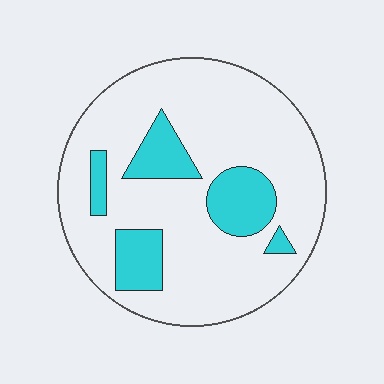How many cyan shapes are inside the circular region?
5.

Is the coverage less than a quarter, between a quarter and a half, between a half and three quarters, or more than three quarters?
Less than a quarter.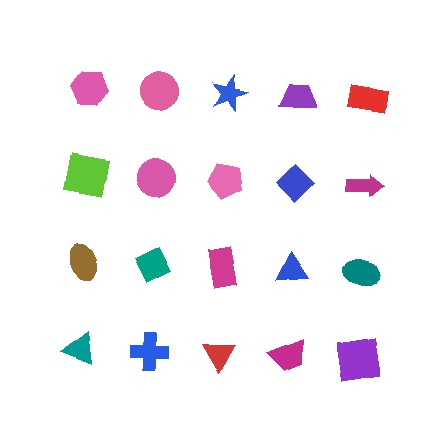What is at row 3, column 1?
A brown ellipse.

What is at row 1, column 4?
A purple trapezoid.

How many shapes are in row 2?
5 shapes.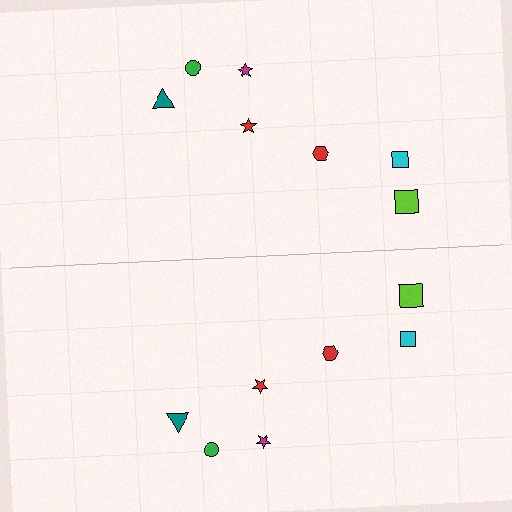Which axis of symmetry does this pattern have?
The pattern has a horizontal axis of symmetry running through the center of the image.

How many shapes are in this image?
There are 14 shapes in this image.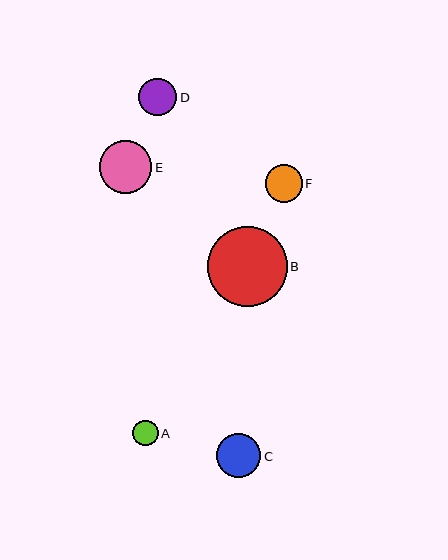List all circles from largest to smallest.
From largest to smallest: B, E, C, D, F, A.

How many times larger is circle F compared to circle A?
Circle F is approximately 1.5 times the size of circle A.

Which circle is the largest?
Circle B is the largest with a size of approximately 80 pixels.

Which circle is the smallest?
Circle A is the smallest with a size of approximately 25 pixels.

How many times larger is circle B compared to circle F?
Circle B is approximately 2.1 times the size of circle F.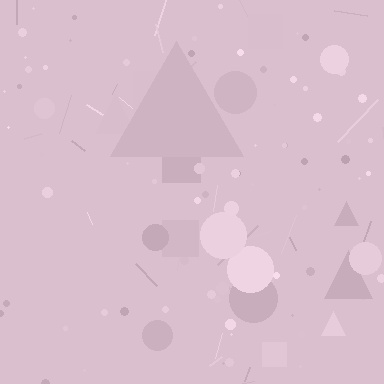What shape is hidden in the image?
A triangle is hidden in the image.